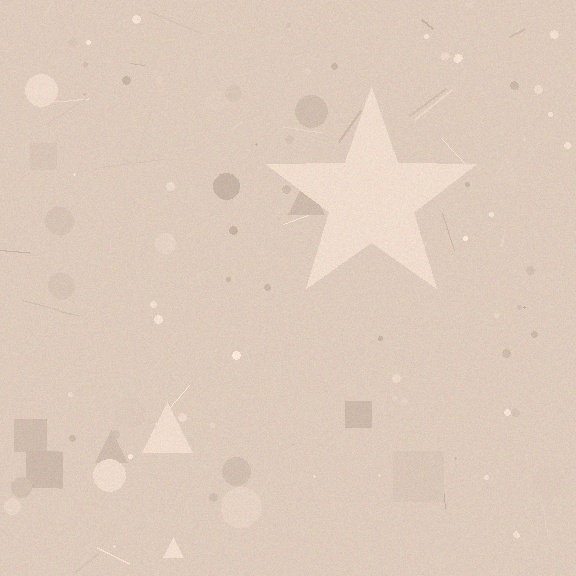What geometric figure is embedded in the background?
A star is embedded in the background.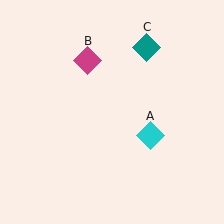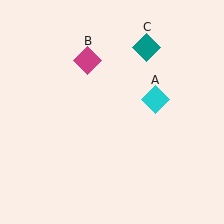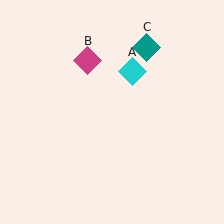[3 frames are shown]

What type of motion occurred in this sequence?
The cyan diamond (object A) rotated counterclockwise around the center of the scene.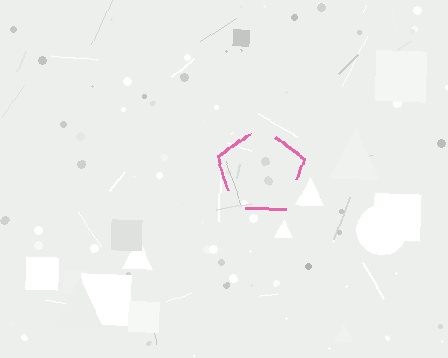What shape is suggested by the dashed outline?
The dashed outline suggests a pentagon.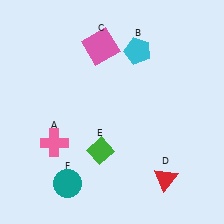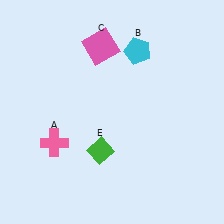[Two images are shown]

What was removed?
The teal circle (F), the red triangle (D) were removed in Image 2.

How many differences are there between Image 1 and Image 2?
There are 2 differences between the two images.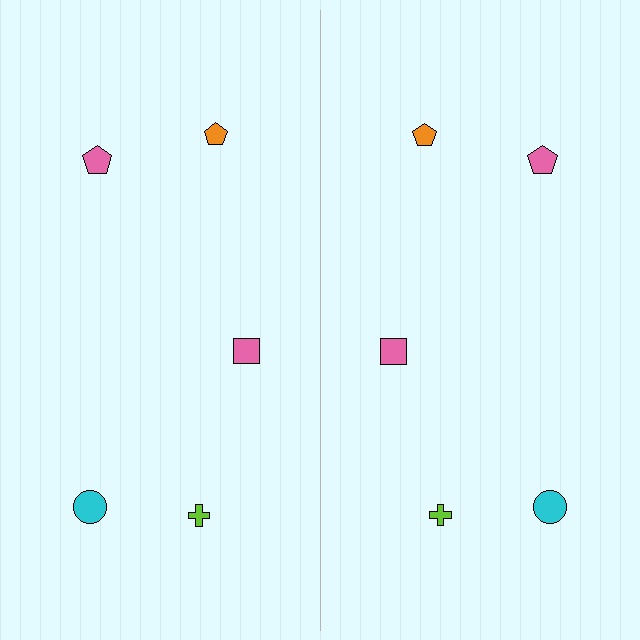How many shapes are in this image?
There are 10 shapes in this image.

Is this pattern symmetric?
Yes, this pattern has bilateral (reflection) symmetry.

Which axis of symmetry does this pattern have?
The pattern has a vertical axis of symmetry running through the center of the image.